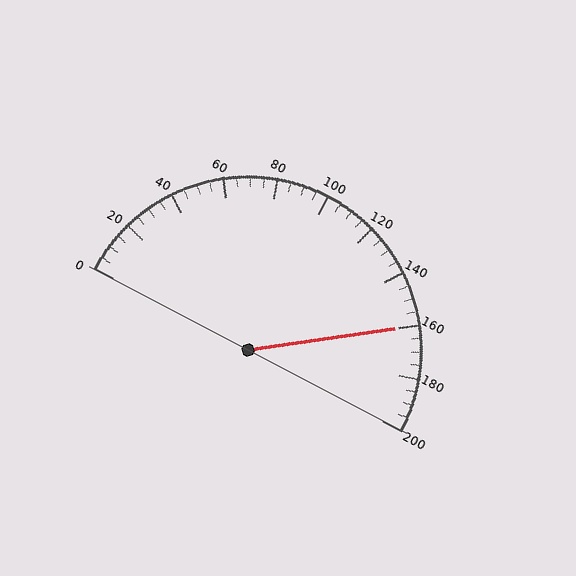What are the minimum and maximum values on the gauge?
The gauge ranges from 0 to 200.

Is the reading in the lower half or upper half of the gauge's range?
The reading is in the upper half of the range (0 to 200).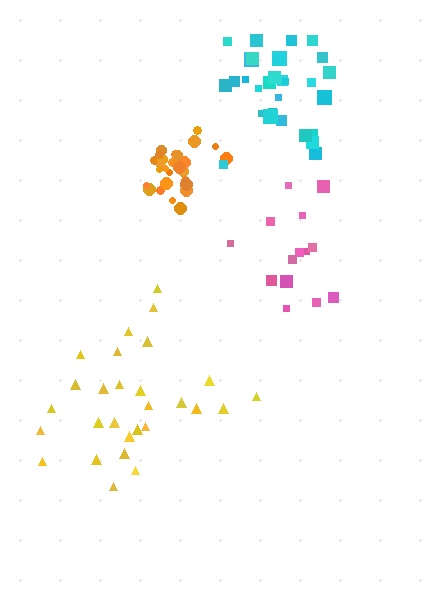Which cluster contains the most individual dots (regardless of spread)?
Cyan (30).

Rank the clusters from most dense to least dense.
orange, cyan, pink, yellow.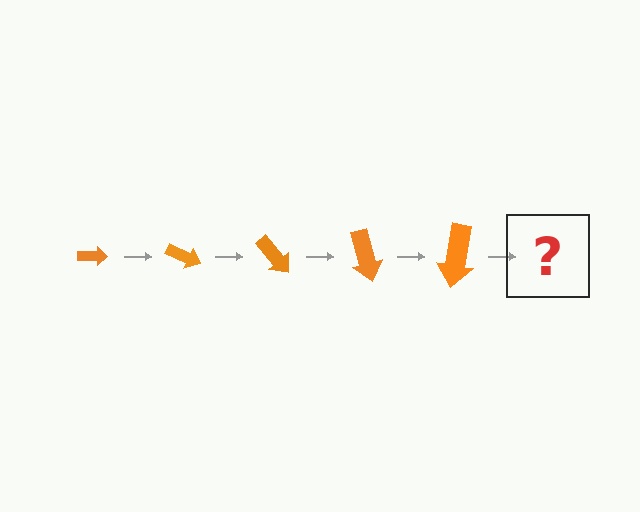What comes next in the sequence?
The next element should be an arrow, larger than the previous one and rotated 125 degrees from the start.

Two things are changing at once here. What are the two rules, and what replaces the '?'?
The two rules are that the arrow grows larger each step and it rotates 25 degrees each step. The '?' should be an arrow, larger than the previous one and rotated 125 degrees from the start.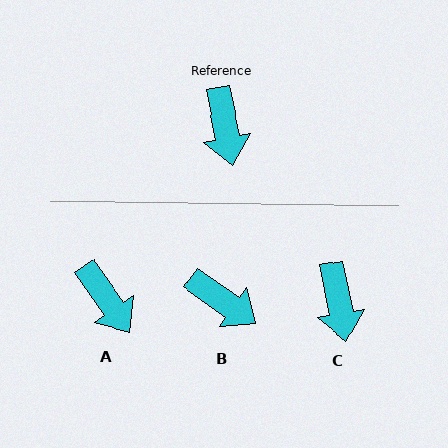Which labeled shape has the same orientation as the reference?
C.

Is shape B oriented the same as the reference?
No, it is off by about 44 degrees.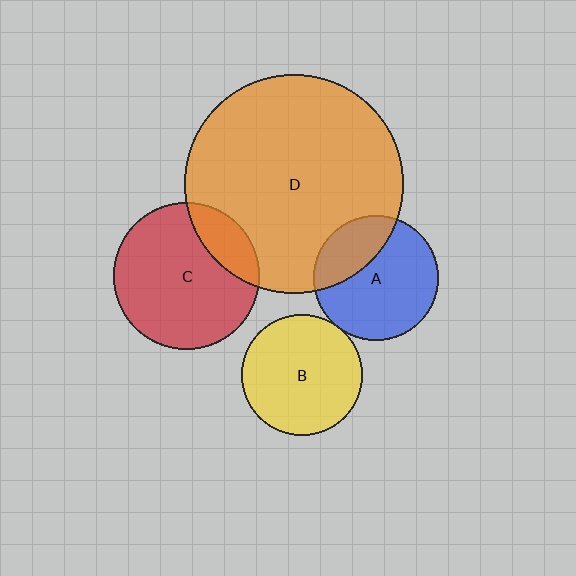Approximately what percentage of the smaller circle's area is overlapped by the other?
Approximately 5%.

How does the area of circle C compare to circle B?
Approximately 1.5 times.